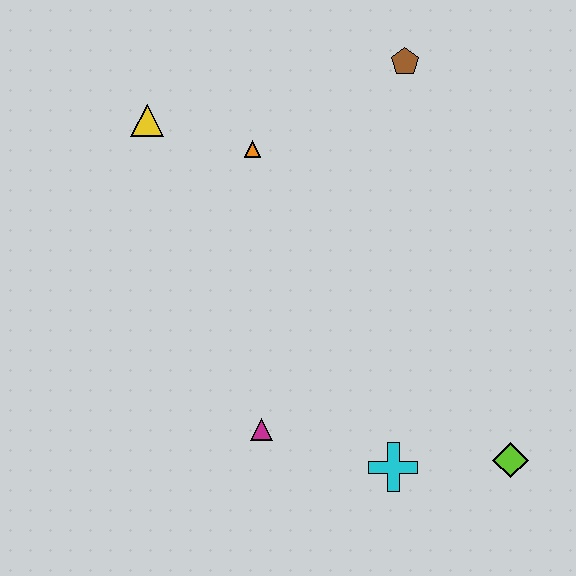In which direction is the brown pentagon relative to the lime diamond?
The brown pentagon is above the lime diamond.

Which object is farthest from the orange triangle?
The lime diamond is farthest from the orange triangle.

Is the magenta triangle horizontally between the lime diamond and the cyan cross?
No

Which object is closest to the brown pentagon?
The orange triangle is closest to the brown pentagon.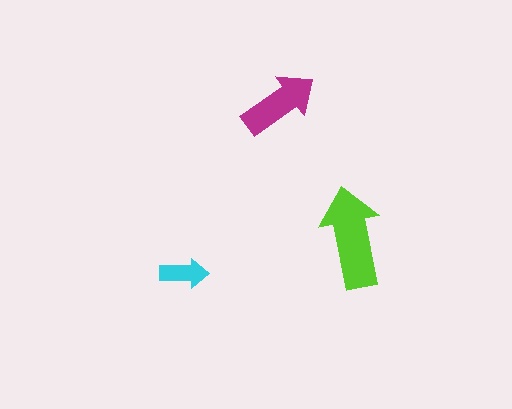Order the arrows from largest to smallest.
the lime one, the magenta one, the cyan one.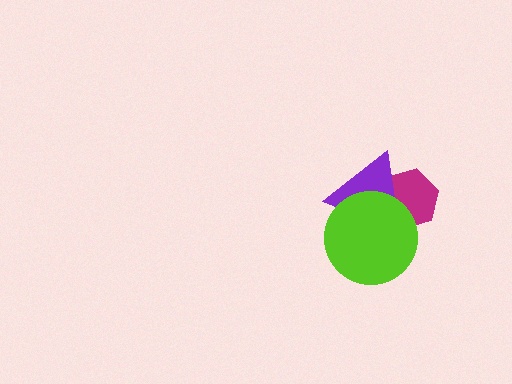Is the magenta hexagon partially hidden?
Yes, it is partially covered by another shape.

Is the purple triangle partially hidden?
Yes, it is partially covered by another shape.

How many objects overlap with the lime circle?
2 objects overlap with the lime circle.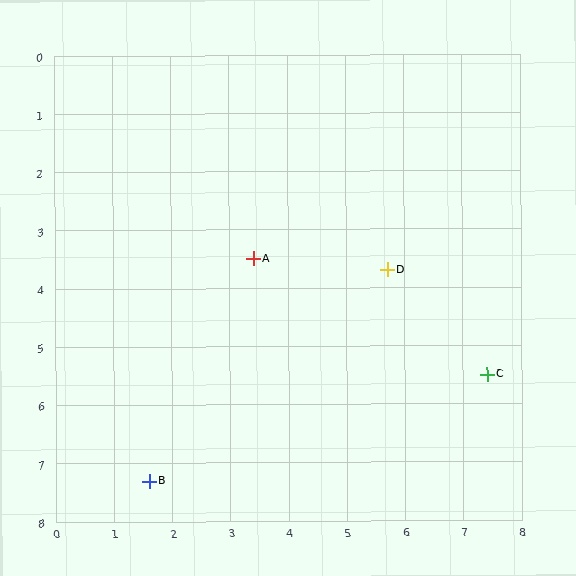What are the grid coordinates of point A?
Point A is at approximately (3.4, 3.5).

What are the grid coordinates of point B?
Point B is at approximately (1.6, 7.3).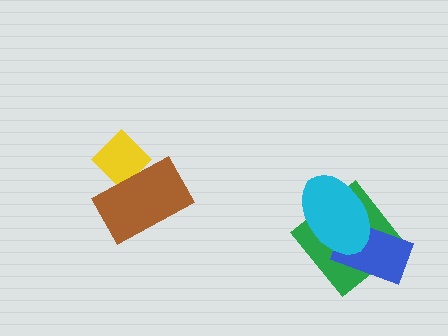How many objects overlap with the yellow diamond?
1 object overlaps with the yellow diamond.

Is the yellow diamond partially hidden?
Yes, it is partially covered by another shape.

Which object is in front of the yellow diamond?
The brown rectangle is in front of the yellow diamond.